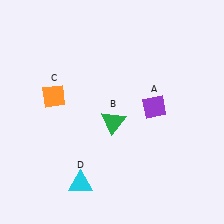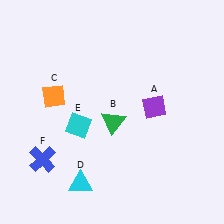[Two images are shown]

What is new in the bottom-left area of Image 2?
A blue cross (F) was added in the bottom-left area of Image 2.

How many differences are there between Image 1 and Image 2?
There are 2 differences between the two images.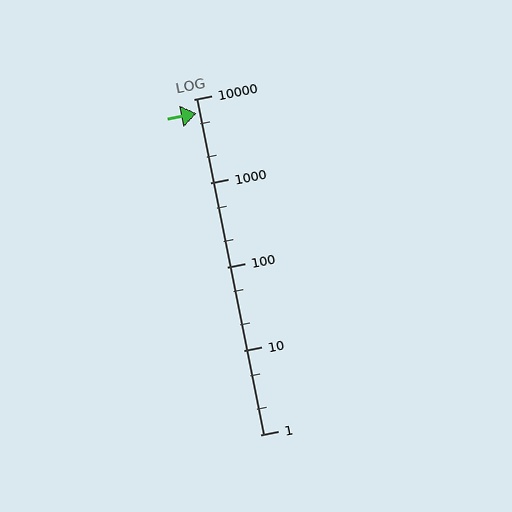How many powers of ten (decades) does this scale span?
The scale spans 4 decades, from 1 to 10000.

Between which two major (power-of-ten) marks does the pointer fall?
The pointer is between 1000 and 10000.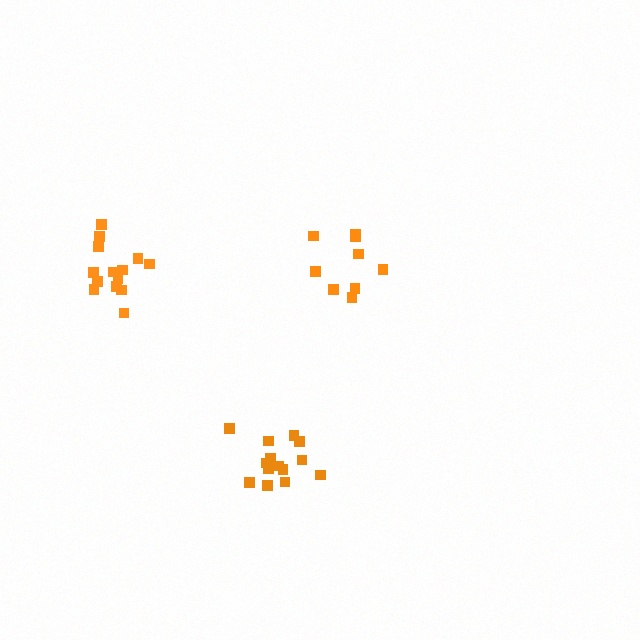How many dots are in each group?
Group 1: 14 dots, Group 2: 14 dots, Group 3: 9 dots (37 total).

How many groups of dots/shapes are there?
There are 3 groups.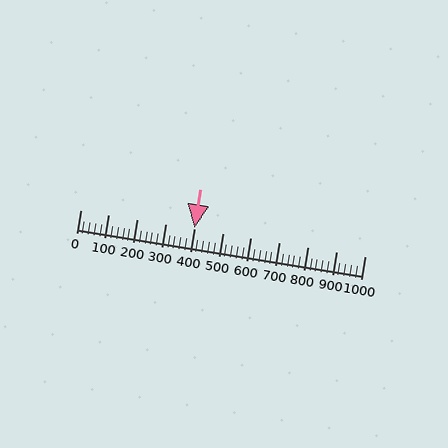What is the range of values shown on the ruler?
The ruler shows values from 0 to 1000.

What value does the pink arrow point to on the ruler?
The pink arrow points to approximately 400.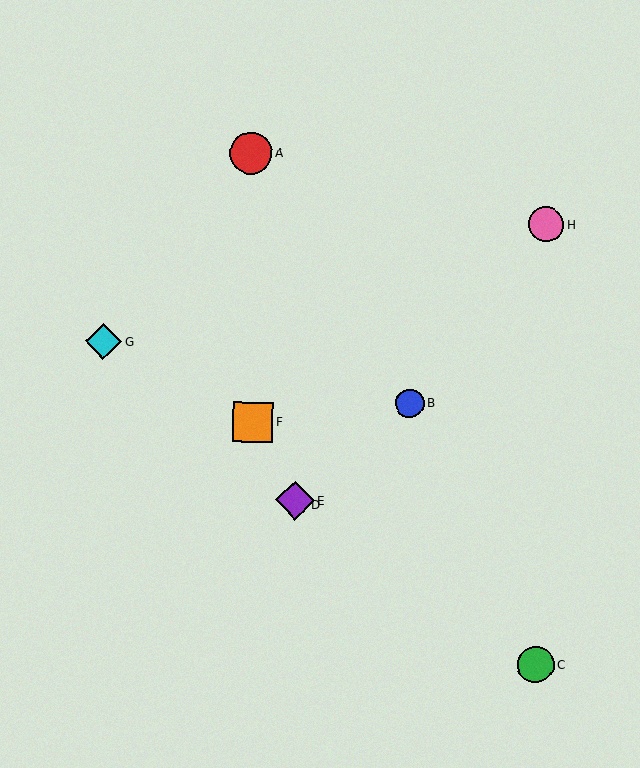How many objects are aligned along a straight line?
3 objects (D, E, F) are aligned along a straight line.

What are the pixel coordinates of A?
Object A is at (251, 153).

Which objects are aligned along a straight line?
Objects D, E, F are aligned along a straight line.